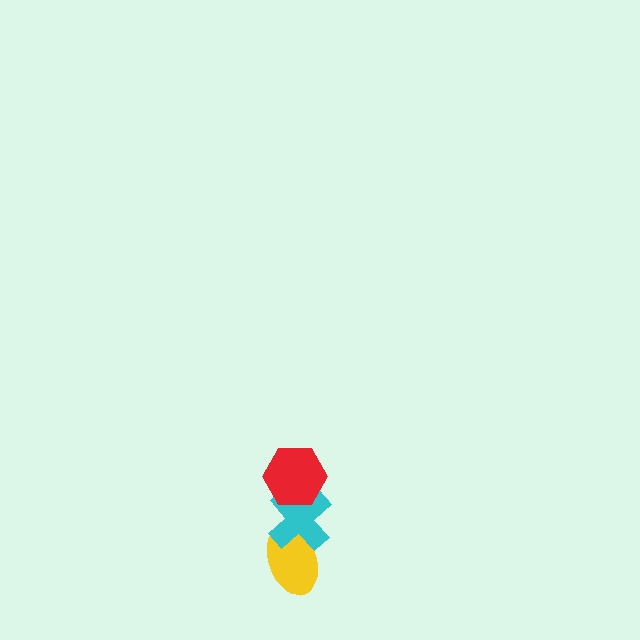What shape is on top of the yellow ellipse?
The cyan cross is on top of the yellow ellipse.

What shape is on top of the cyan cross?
The red hexagon is on top of the cyan cross.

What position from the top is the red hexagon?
The red hexagon is 1st from the top.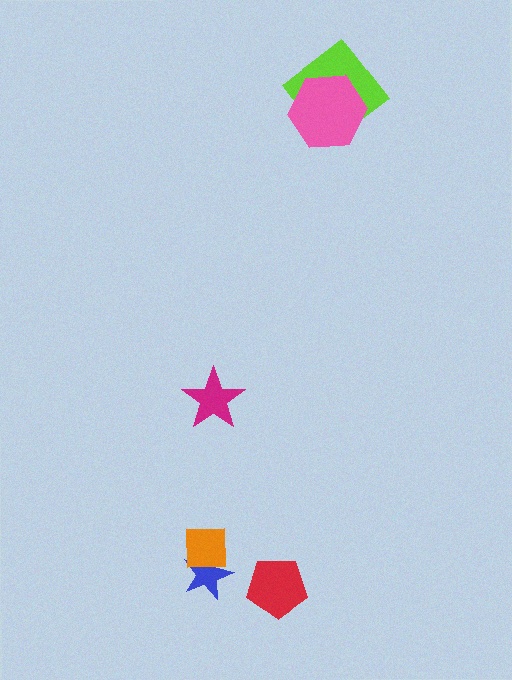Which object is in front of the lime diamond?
The pink hexagon is in front of the lime diamond.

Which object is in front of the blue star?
The orange square is in front of the blue star.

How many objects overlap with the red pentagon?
0 objects overlap with the red pentagon.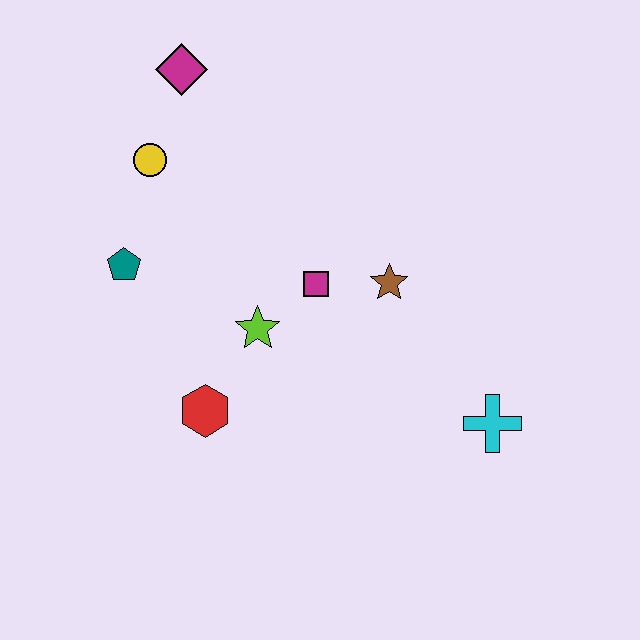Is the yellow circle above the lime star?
Yes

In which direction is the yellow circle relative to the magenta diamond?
The yellow circle is below the magenta diamond.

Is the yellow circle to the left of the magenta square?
Yes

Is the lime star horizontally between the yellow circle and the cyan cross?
Yes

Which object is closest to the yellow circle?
The magenta diamond is closest to the yellow circle.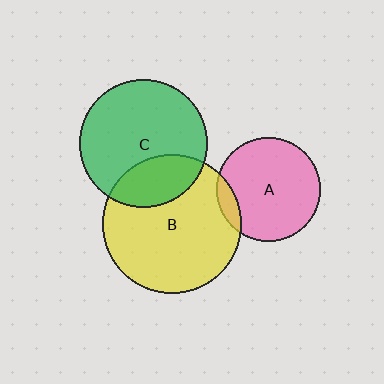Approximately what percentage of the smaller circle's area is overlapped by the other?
Approximately 25%.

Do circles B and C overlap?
Yes.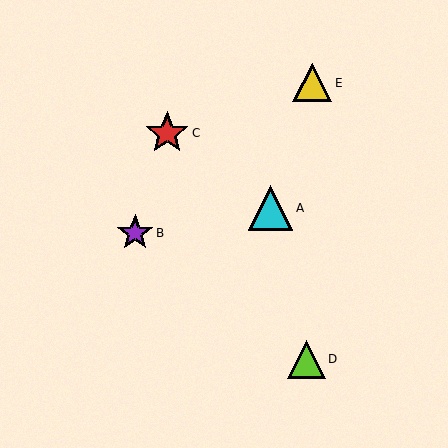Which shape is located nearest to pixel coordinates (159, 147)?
The red star (labeled C) at (167, 133) is nearest to that location.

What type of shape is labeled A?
Shape A is a cyan triangle.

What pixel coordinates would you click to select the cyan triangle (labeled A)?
Click at (270, 208) to select the cyan triangle A.